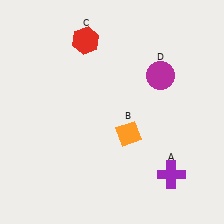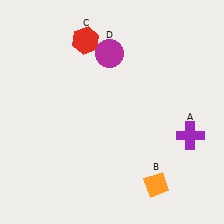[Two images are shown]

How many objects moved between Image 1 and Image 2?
3 objects moved between the two images.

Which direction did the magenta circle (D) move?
The magenta circle (D) moved left.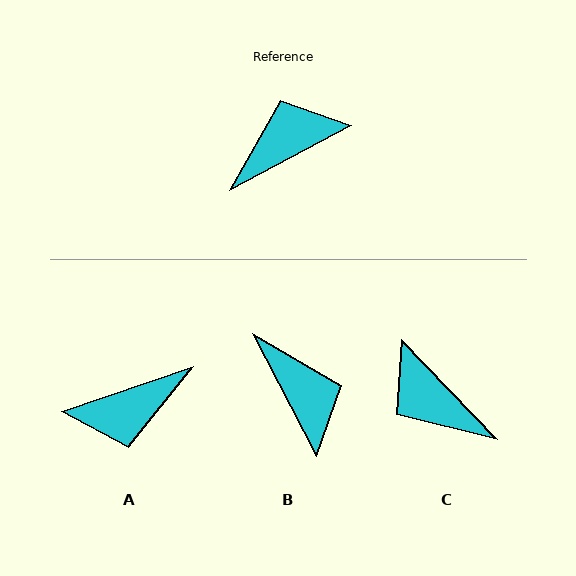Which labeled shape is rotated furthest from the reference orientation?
A, about 170 degrees away.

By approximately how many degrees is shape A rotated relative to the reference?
Approximately 170 degrees counter-clockwise.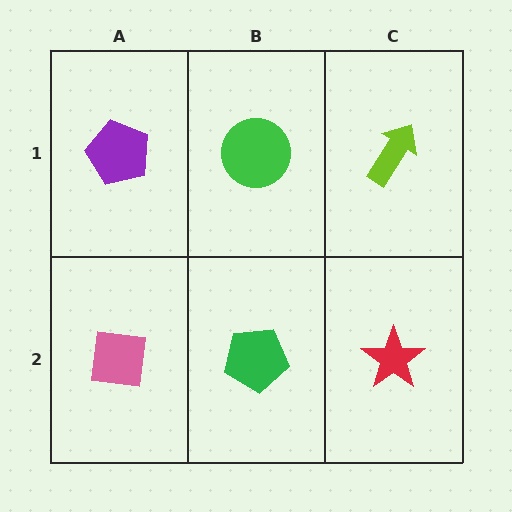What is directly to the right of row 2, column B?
A red star.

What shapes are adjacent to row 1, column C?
A red star (row 2, column C), a green circle (row 1, column B).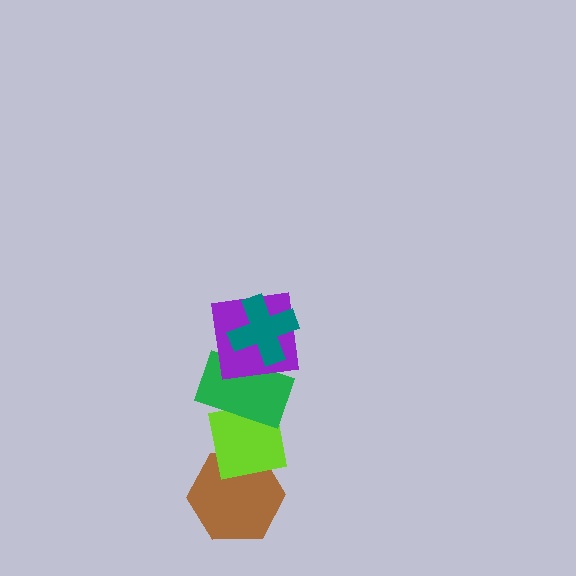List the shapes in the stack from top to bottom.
From top to bottom: the teal cross, the purple square, the green rectangle, the lime square, the brown hexagon.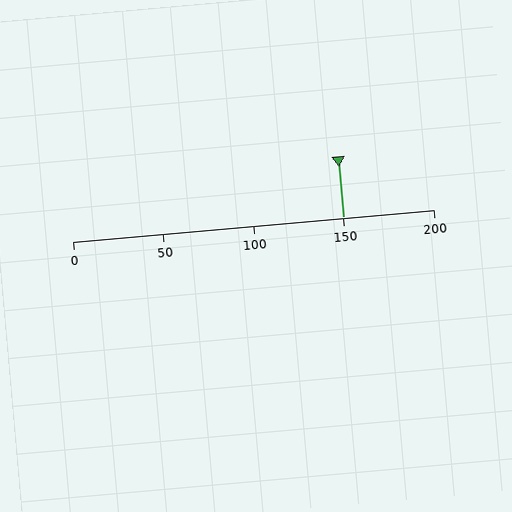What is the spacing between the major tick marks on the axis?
The major ticks are spaced 50 apart.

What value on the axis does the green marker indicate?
The marker indicates approximately 150.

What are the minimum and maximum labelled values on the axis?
The axis runs from 0 to 200.